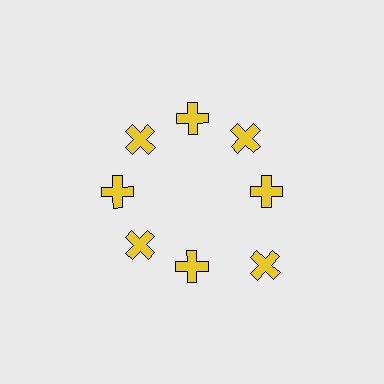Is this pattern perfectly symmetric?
No. The 8 yellow crosses are arranged in a ring, but one element near the 4 o'clock position is pushed outward from the center, breaking the 8-fold rotational symmetry.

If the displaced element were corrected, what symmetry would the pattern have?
It would have 8-fold rotational symmetry — the pattern would map onto itself every 45 degrees.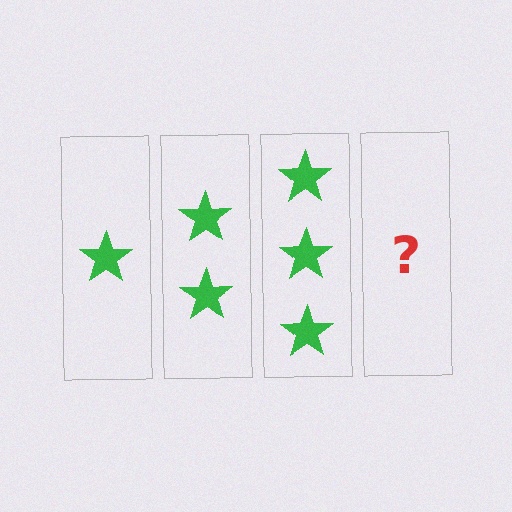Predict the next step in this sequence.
The next step is 4 stars.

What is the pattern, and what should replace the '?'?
The pattern is that each step adds one more star. The '?' should be 4 stars.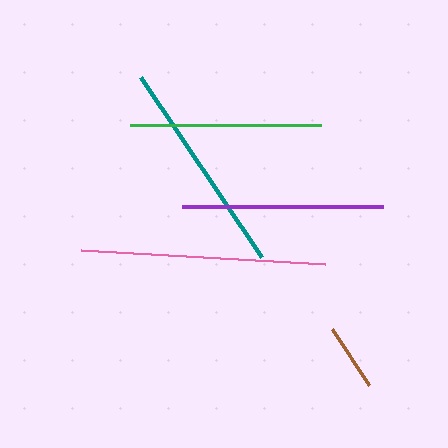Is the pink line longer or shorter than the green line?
The pink line is longer than the green line.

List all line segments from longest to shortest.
From longest to shortest: pink, teal, purple, green, brown.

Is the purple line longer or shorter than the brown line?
The purple line is longer than the brown line.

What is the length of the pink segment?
The pink segment is approximately 245 pixels long.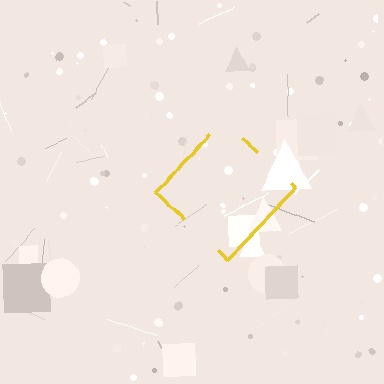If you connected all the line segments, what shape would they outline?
They would outline a diamond.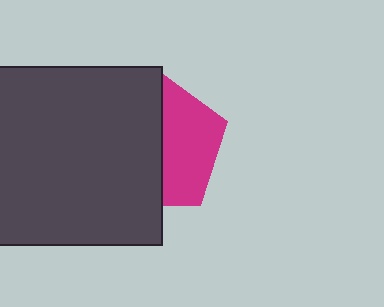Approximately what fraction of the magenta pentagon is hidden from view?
Roughly 57% of the magenta pentagon is hidden behind the dark gray square.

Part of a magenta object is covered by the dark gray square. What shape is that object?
It is a pentagon.